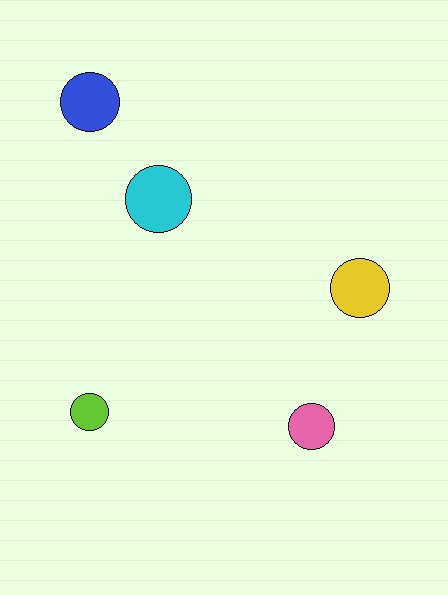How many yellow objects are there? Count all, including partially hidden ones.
There is 1 yellow object.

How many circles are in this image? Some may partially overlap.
There are 5 circles.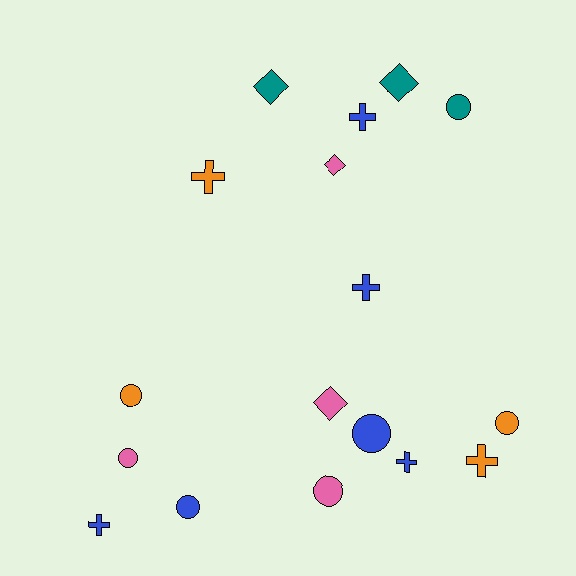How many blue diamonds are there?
There are no blue diamonds.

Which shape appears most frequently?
Circle, with 7 objects.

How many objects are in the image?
There are 17 objects.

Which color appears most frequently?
Blue, with 6 objects.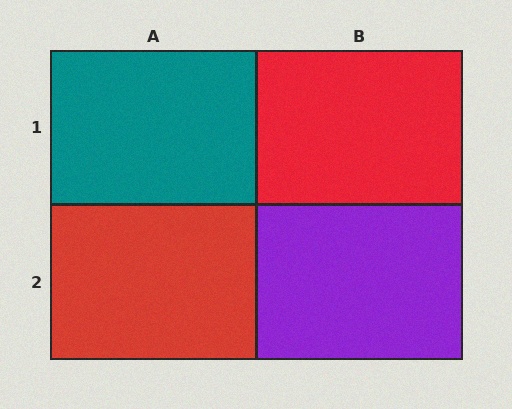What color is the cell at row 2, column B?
Purple.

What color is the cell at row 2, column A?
Red.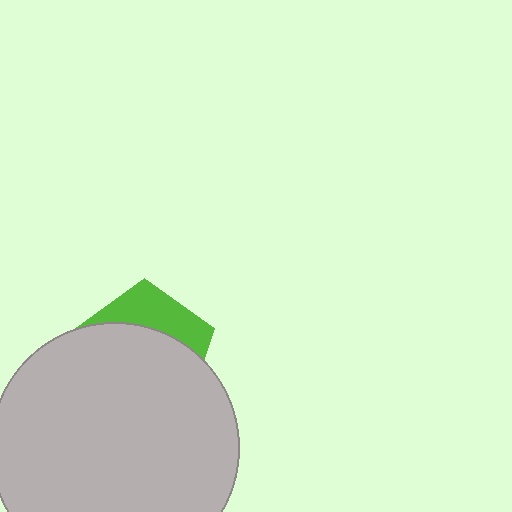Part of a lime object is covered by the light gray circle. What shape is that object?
It is a pentagon.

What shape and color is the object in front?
The object in front is a light gray circle.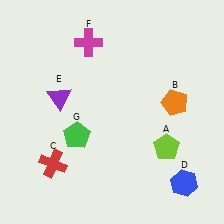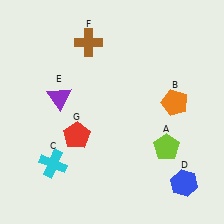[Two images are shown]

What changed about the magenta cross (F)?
In Image 1, F is magenta. In Image 2, it changed to brown.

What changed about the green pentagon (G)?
In Image 1, G is green. In Image 2, it changed to red.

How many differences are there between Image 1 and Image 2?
There are 3 differences between the two images.